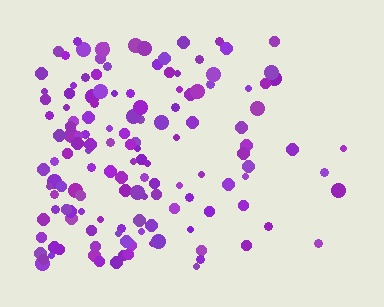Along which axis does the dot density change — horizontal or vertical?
Horizontal.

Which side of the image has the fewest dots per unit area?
The right.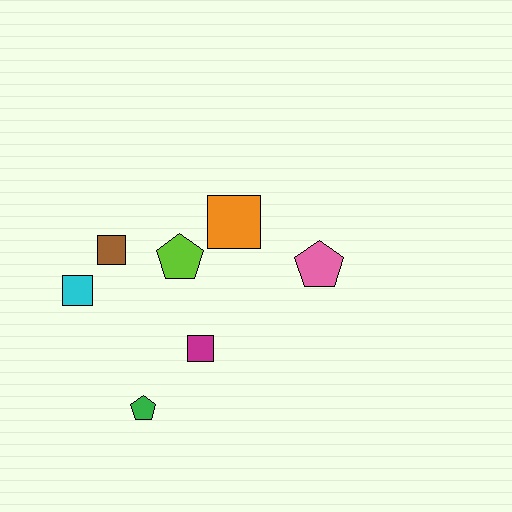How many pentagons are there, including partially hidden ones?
There are 3 pentagons.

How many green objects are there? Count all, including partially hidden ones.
There is 1 green object.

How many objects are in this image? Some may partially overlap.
There are 7 objects.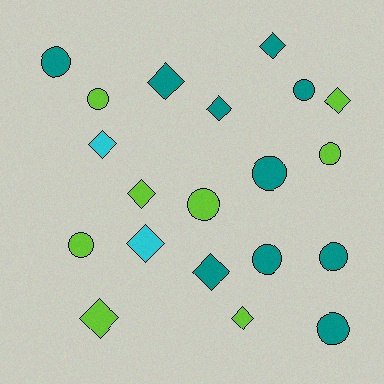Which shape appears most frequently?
Diamond, with 10 objects.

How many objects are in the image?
There are 20 objects.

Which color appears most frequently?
Teal, with 10 objects.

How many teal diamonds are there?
There are 4 teal diamonds.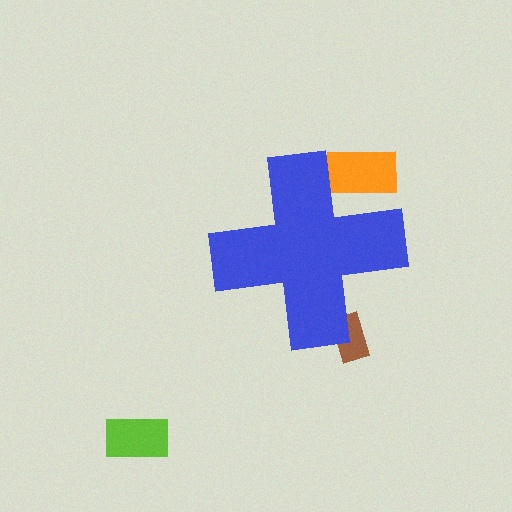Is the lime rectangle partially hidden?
No, the lime rectangle is fully visible.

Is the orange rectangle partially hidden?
Yes, the orange rectangle is partially hidden behind the blue cross.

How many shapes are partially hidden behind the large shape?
2 shapes are partially hidden.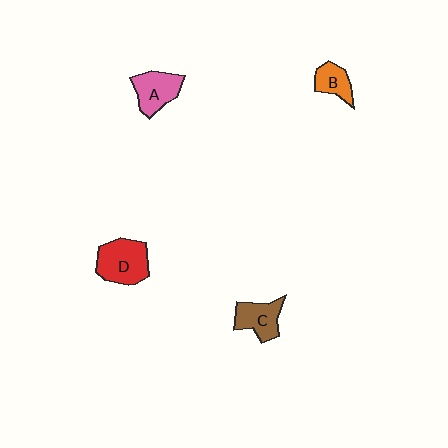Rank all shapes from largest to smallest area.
From largest to smallest: D (red), A (pink), C (brown), B (orange).